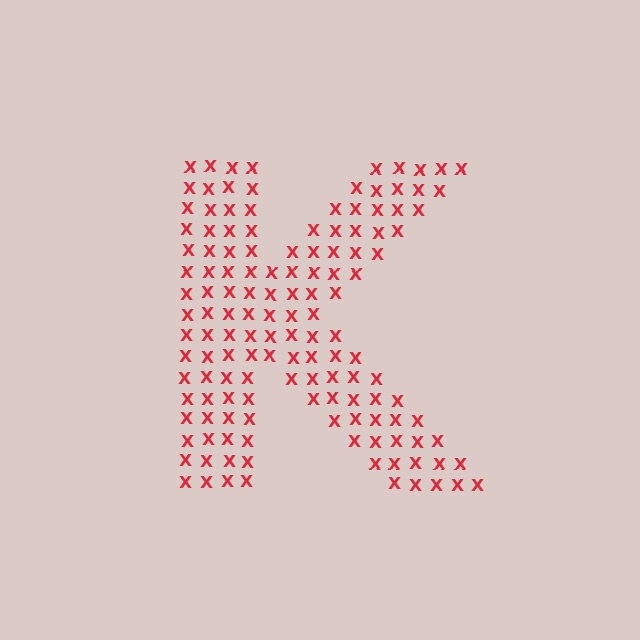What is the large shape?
The large shape is the letter K.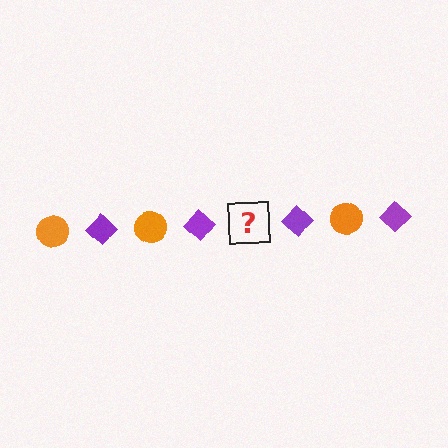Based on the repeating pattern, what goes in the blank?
The blank should be an orange circle.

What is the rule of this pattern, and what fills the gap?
The rule is that the pattern alternates between orange circle and purple diamond. The gap should be filled with an orange circle.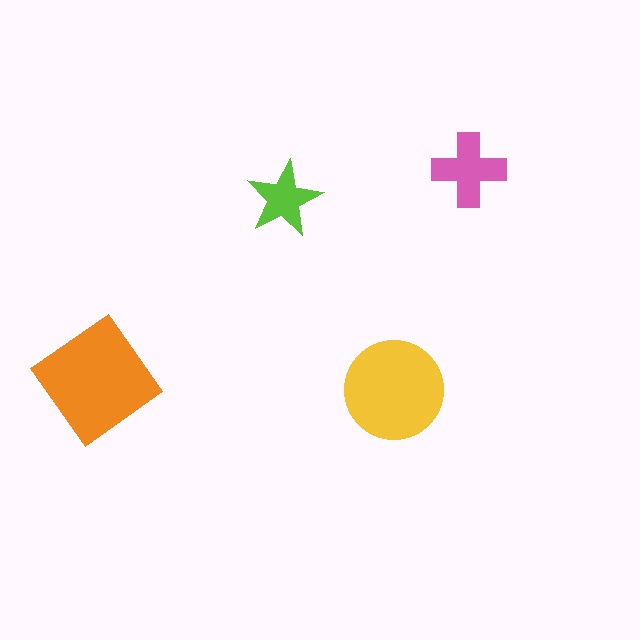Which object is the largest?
The orange diamond.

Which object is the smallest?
The lime star.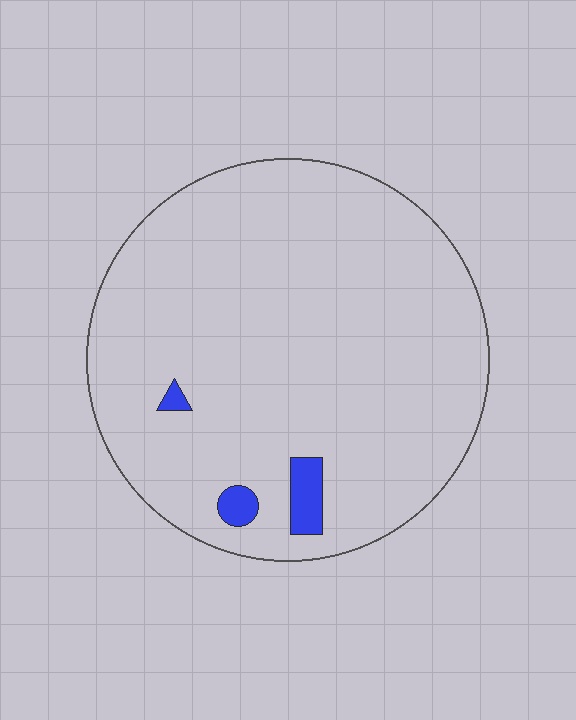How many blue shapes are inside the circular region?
3.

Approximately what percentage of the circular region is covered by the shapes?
Approximately 5%.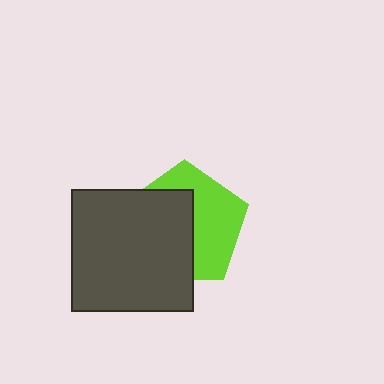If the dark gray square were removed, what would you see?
You would see the complete lime pentagon.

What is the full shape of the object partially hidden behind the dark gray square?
The partially hidden object is a lime pentagon.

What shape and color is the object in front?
The object in front is a dark gray square.